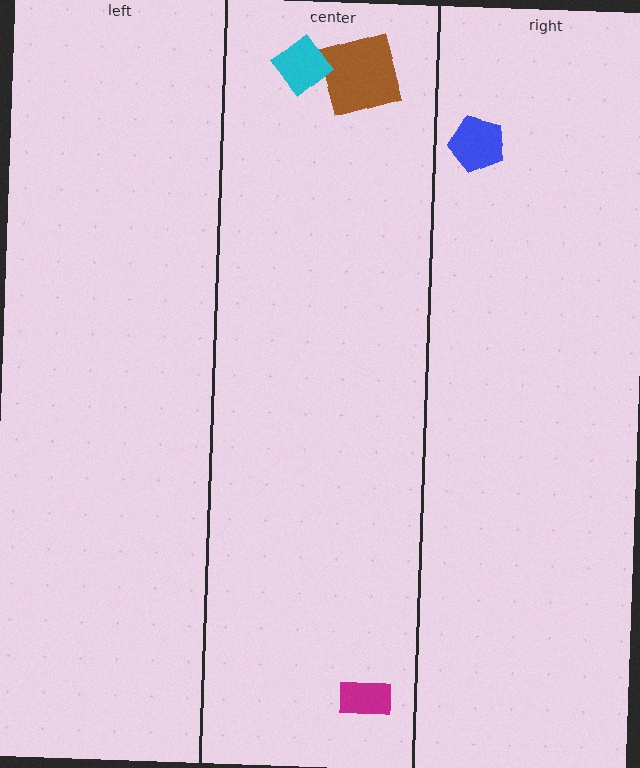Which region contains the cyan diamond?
The center region.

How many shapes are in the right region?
1.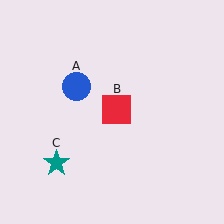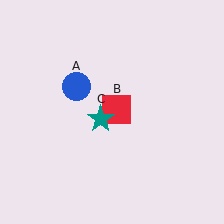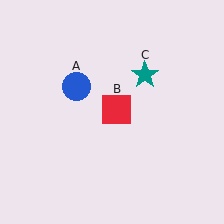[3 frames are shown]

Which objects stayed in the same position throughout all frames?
Blue circle (object A) and red square (object B) remained stationary.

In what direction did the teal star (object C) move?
The teal star (object C) moved up and to the right.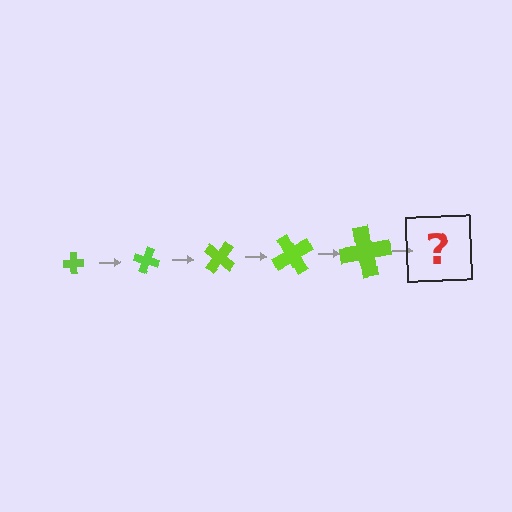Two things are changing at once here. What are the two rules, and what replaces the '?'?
The two rules are that the cross grows larger each step and it rotates 20 degrees each step. The '?' should be a cross, larger than the previous one and rotated 100 degrees from the start.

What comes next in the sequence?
The next element should be a cross, larger than the previous one and rotated 100 degrees from the start.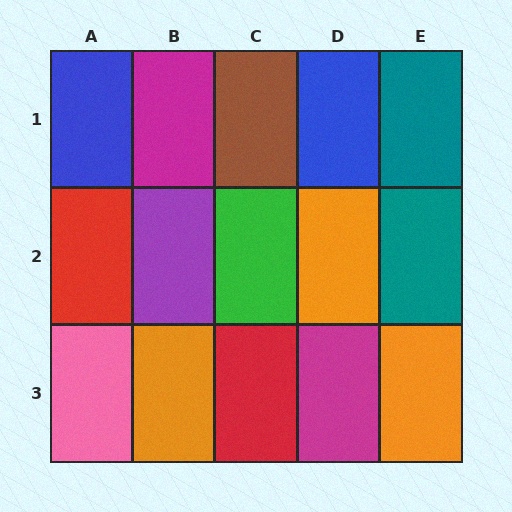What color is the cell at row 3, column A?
Pink.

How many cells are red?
2 cells are red.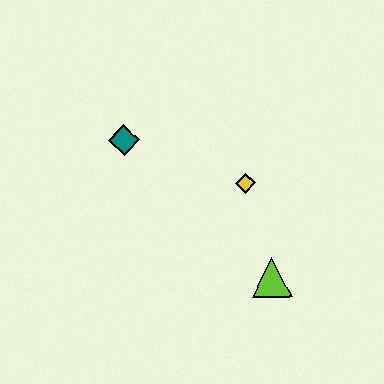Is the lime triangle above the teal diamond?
No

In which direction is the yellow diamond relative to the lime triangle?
The yellow diamond is above the lime triangle.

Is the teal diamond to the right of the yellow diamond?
No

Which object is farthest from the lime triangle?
The teal diamond is farthest from the lime triangle.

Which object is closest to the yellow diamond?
The lime triangle is closest to the yellow diamond.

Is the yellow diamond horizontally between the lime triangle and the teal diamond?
Yes